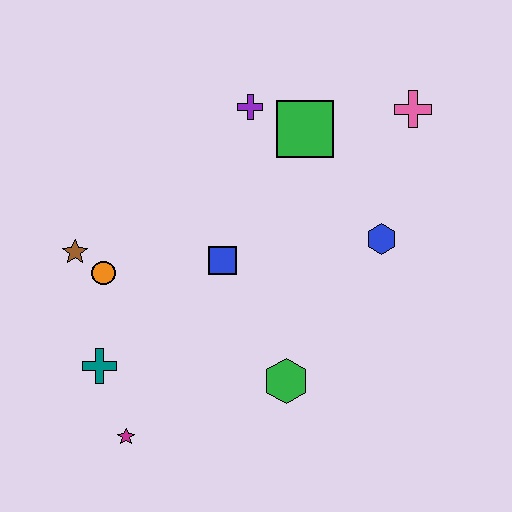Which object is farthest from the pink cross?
The magenta star is farthest from the pink cross.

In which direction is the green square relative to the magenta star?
The green square is above the magenta star.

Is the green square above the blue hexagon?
Yes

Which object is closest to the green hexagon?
The blue square is closest to the green hexagon.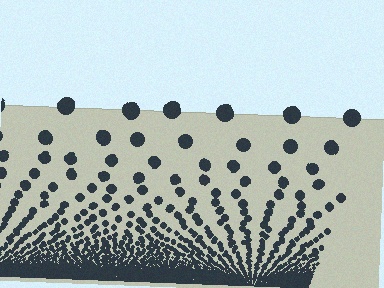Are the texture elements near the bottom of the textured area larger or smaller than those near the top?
Smaller. The gradient is inverted — elements near the bottom are smaller and denser.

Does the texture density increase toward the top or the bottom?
Density increases toward the bottom.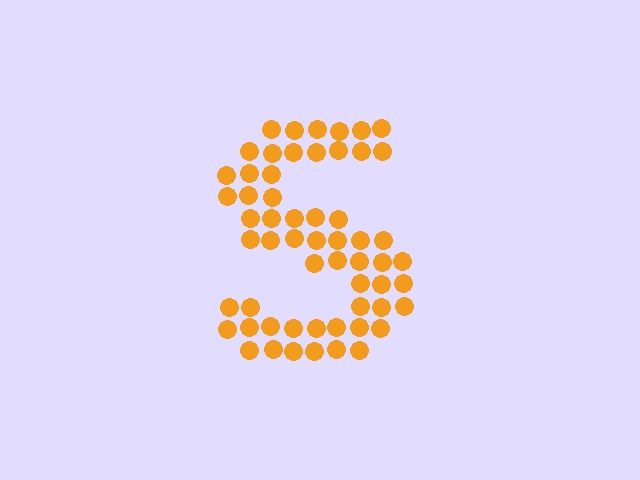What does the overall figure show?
The overall figure shows the letter S.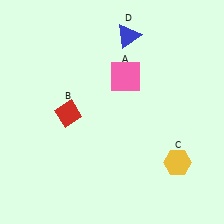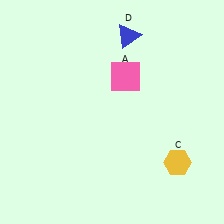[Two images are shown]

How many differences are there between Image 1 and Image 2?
There is 1 difference between the two images.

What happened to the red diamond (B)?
The red diamond (B) was removed in Image 2. It was in the bottom-left area of Image 1.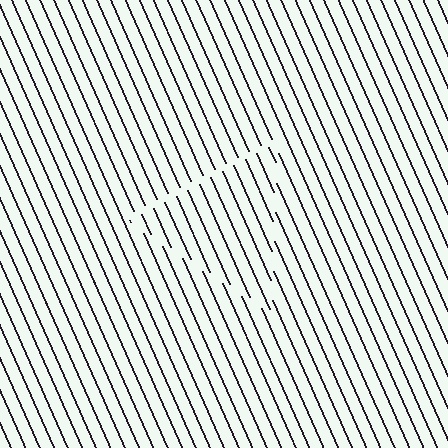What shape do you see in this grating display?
An illusory triangle. The interior of the shape contains the same grating, shifted by half a period — the contour is defined by the phase discontinuity where line-ends from the inner and outer gratings abut.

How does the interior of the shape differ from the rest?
The interior of the shape contains the same grating, shifted by half a period — the contour is defined by the phase discontinuity where line-ends from the inner and outer gratings abut.